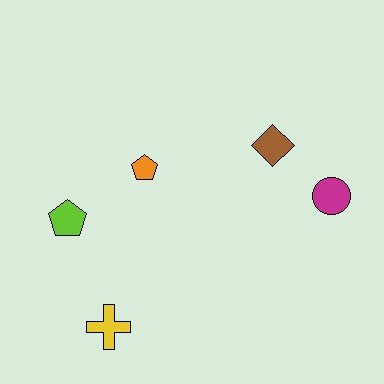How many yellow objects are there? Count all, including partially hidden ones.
There is 1 yellow object.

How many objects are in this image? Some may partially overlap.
There are 5 objects.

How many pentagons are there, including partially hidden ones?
There are 2 pentagons.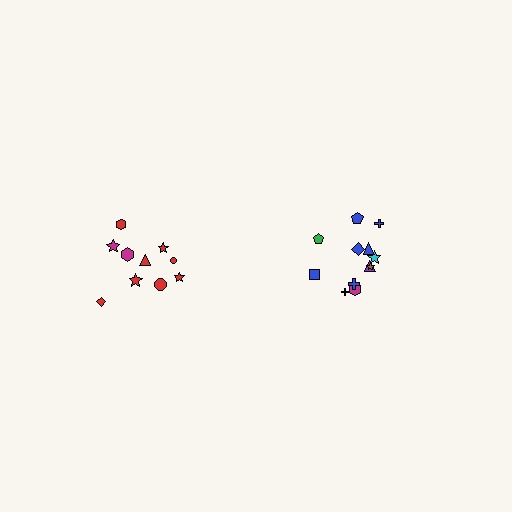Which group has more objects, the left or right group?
The right group.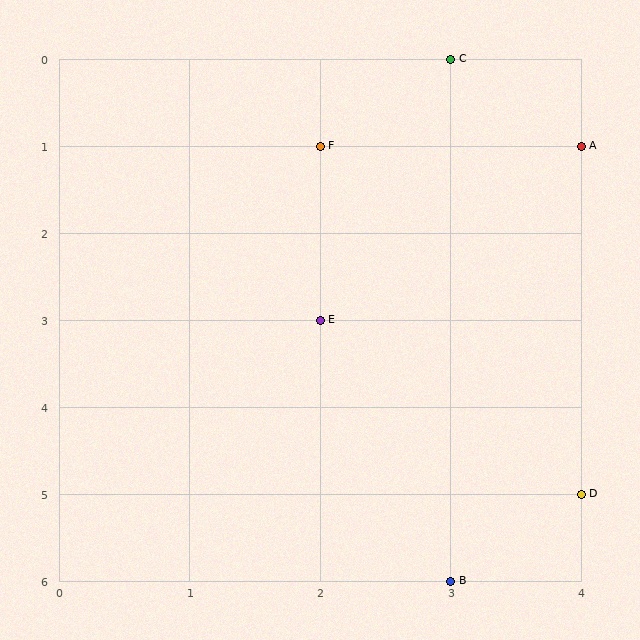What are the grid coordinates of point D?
Point D is at grid coordinates (4, 5).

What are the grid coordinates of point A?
Point A is at grid coordinates (4, 1).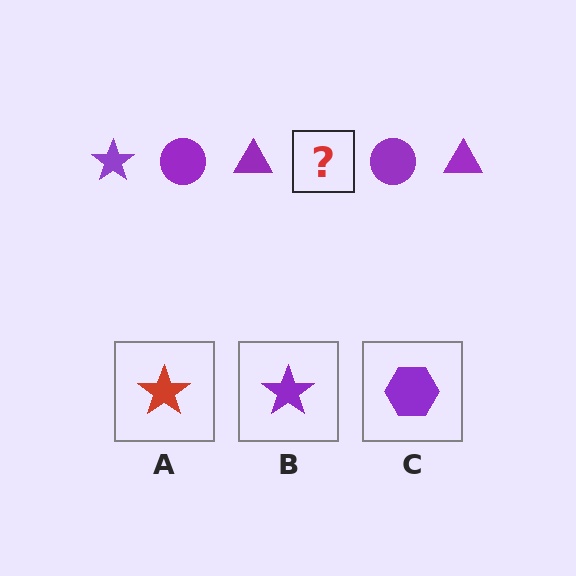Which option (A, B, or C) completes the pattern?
B.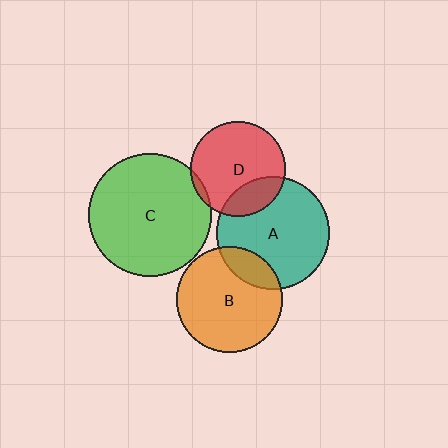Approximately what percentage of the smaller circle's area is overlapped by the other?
Approximately 15%.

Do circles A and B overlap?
Yes.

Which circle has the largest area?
Circle C (green).